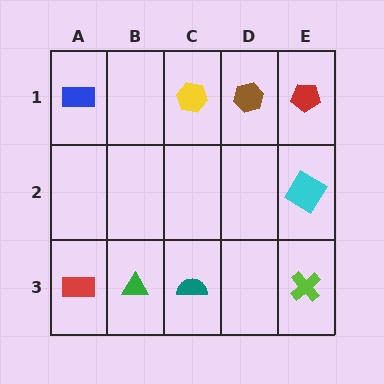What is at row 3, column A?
A red rectangle.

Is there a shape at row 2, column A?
No, that cell is empty.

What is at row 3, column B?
A green triangle.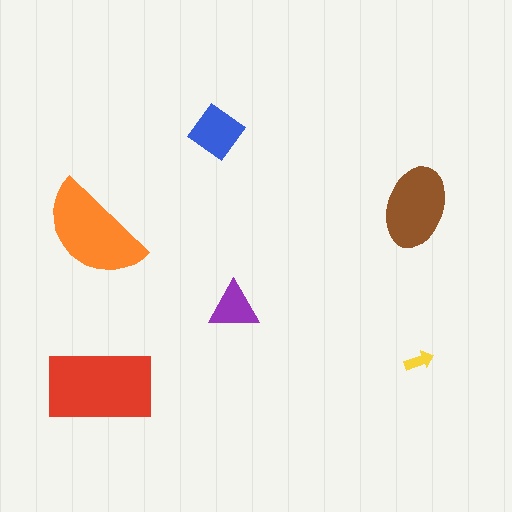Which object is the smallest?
The yellow arrow.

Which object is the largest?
The red rectangle.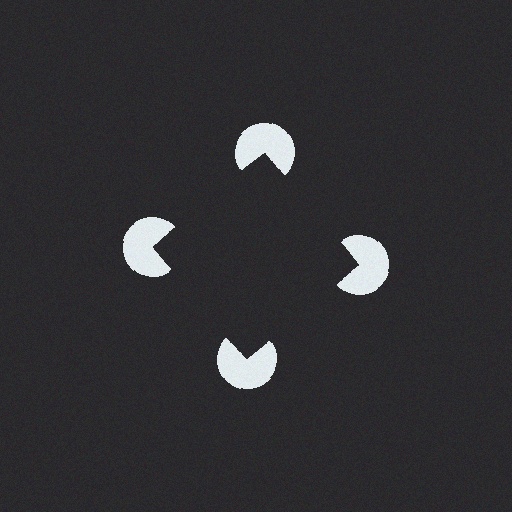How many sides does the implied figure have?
4 sides.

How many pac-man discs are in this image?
There are 4 — one at each vertex of the illusory square.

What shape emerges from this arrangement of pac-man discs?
An illusory square — its edges are inferred from the aligned wedge cuts in the pac-man discs, not physically drawn.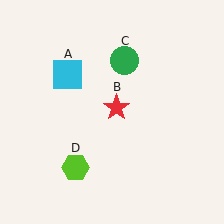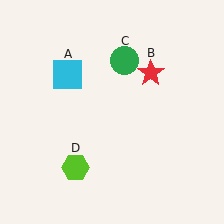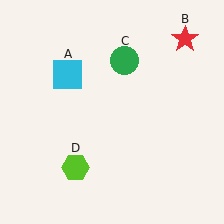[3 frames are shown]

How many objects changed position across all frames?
1 object changed position: red star (object B).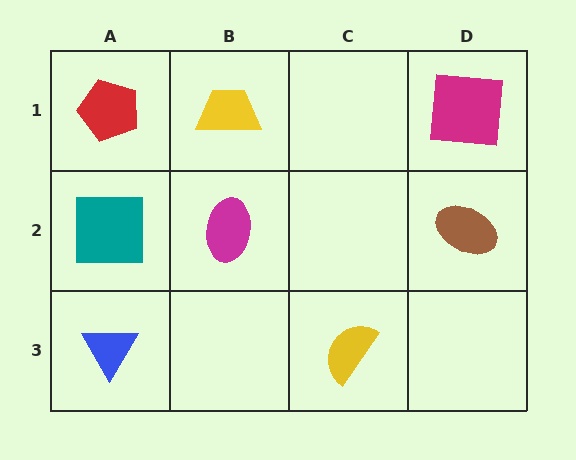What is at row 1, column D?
A magenta square.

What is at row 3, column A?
A blue triangle.